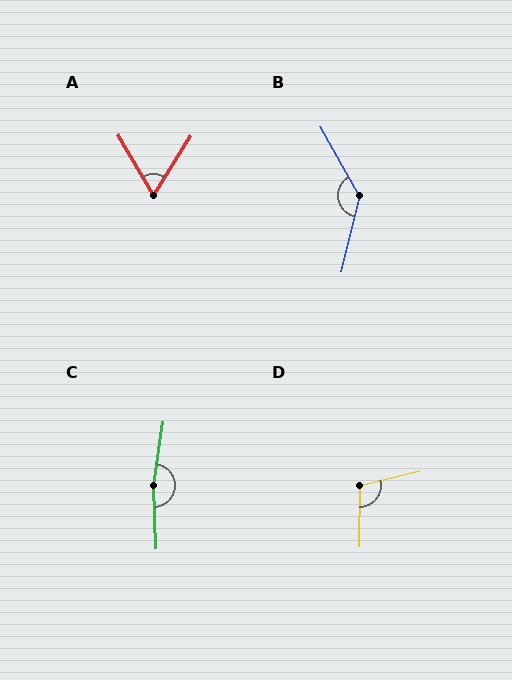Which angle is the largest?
C, at approximately 169 degrees.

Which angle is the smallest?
A, at approximately 63 degrees.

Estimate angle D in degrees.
Approximately 104 degrees.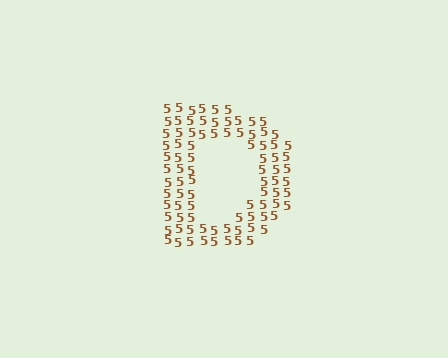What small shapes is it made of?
It is made of small digit 5's.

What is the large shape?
The large shape is the letter D.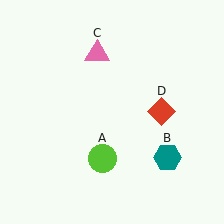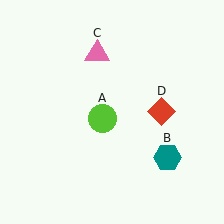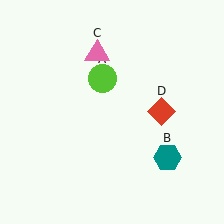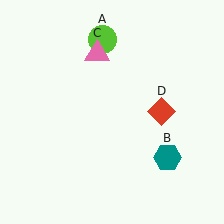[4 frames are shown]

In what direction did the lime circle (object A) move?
The lime circle (object A) moved up.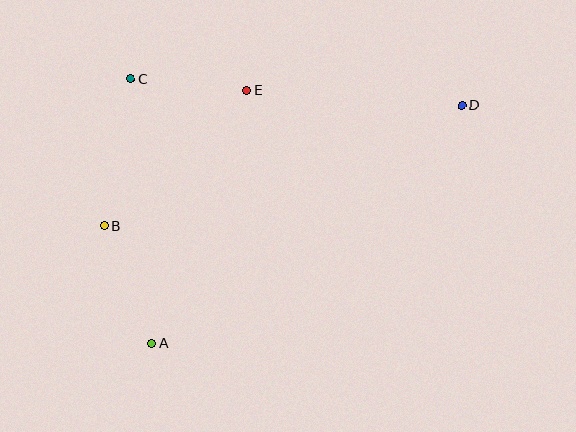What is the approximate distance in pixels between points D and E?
The distance between D and E is approximately 216 pixels.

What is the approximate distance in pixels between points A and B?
The distance between A and B is approximately 127 pixels.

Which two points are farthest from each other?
Points A and D are farthest from each other.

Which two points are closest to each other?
Points C and E are closest to each other.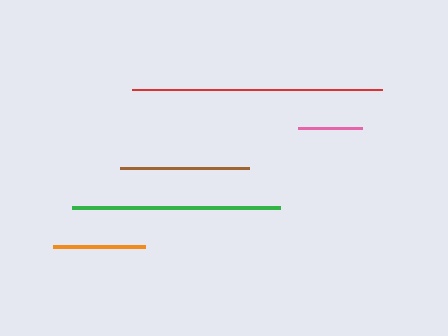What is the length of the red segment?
The red segment is approximately 251 pixels long.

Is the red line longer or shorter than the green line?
The red line is longer than the green line.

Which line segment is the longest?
The red line is the longest at approximately 251 pixels.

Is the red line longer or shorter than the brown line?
The red line is longer than the brown line.